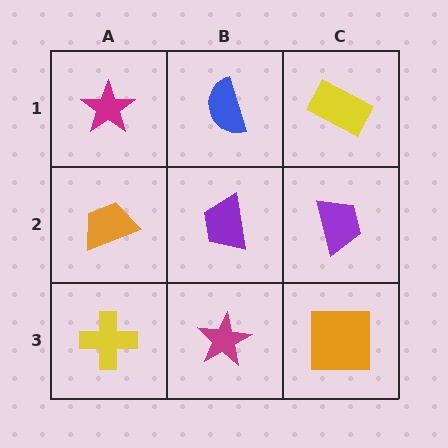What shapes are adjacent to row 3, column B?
A purple trapezoid (row 2, column B), a yellow cross (row 3, column A), an orange square (row 3, column C).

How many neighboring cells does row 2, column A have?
3.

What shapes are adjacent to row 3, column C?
A purple trapezoid (row 2, column C), a magenta star (row 3, column B).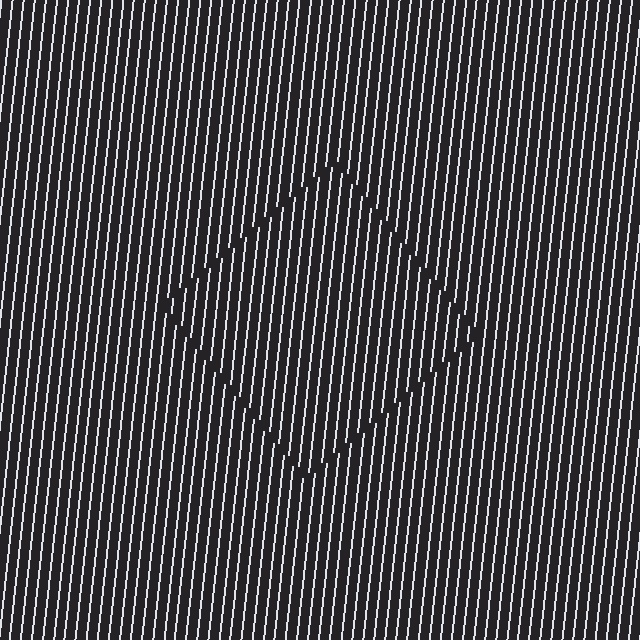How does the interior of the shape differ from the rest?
The interior of the shape contains the same grating, shifted by half a period — the contour is defined by the phase discontinuity where line-ends from the inner and outer gratings abut.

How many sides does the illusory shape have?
4 sides — the line-ends trace a square.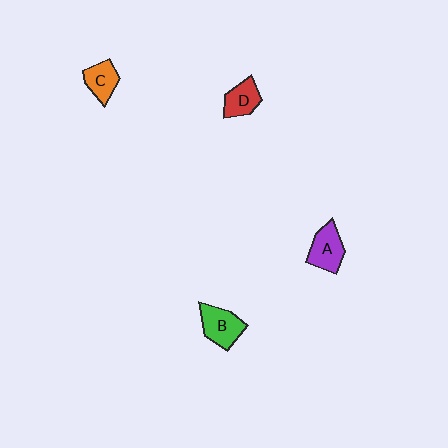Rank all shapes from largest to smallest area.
From largest to smallest: B (green), A (purple), D (red), C (orange).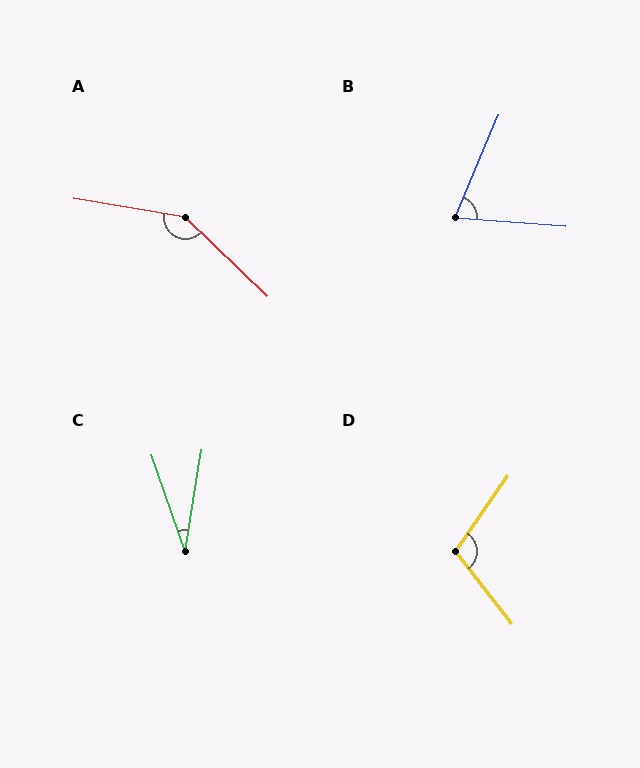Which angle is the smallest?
C, at approximately 29 degrees.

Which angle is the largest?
A, at approximately 146 degrees.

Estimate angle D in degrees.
Approximately 107 degrees.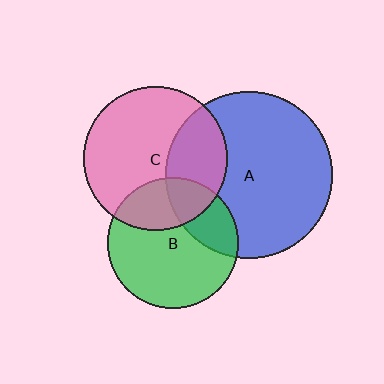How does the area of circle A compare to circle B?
Approximately 1.6 times.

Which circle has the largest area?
Circle A (blue).